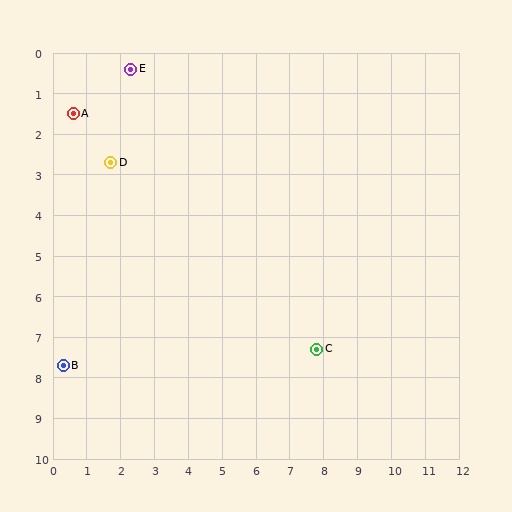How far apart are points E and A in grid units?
Points E and A are about 2.0 grid units apart.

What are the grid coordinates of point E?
Point E is at approximately (2.3, 0.4).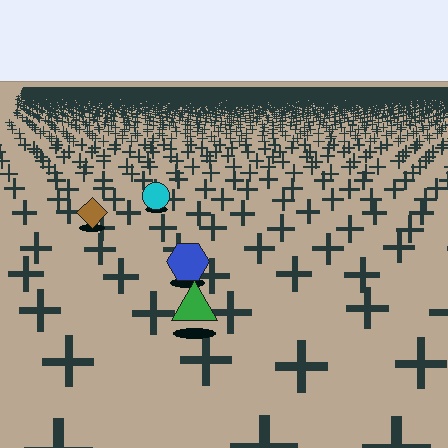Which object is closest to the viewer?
The green triangle is closest. The texture marks near it are larger and more spread out.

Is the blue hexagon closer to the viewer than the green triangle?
No. The green triangle is closer — you can tell from the texture gradient: the ground texture is coarser near it.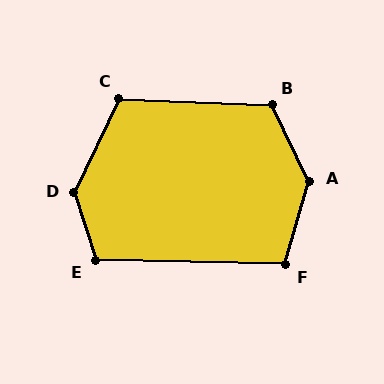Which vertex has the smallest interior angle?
F, at approximately 105 degrees.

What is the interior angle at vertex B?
Approximately 119 degrees (obtuse).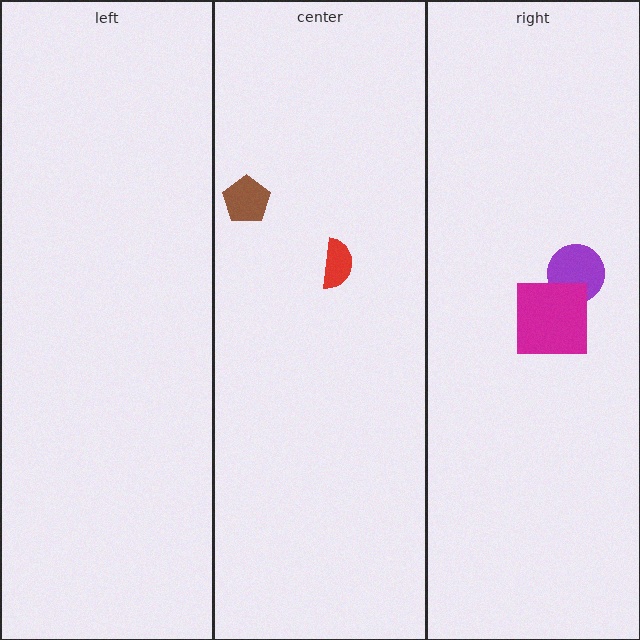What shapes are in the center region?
The red semicircle, the brown pentagon.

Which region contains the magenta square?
The right region.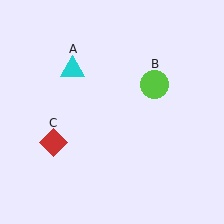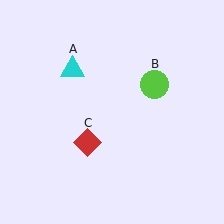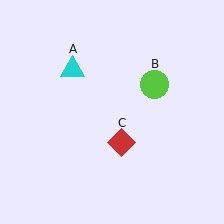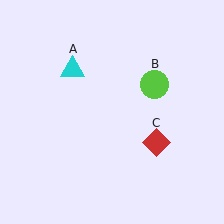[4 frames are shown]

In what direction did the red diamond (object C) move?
The red diamond (object C) moved right.